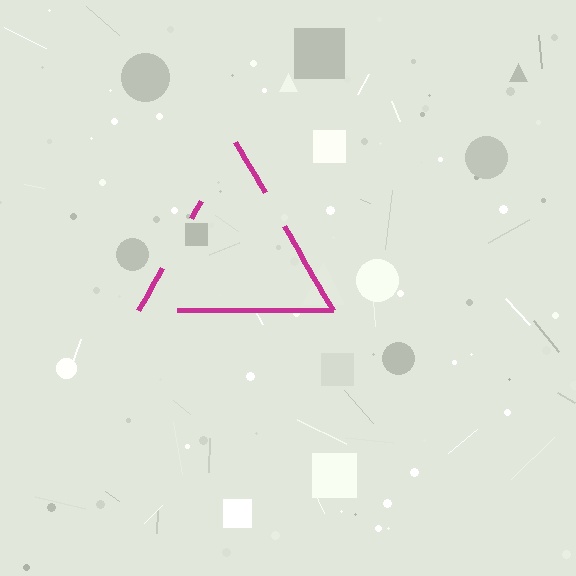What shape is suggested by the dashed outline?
The dashed outline suggests a triangle.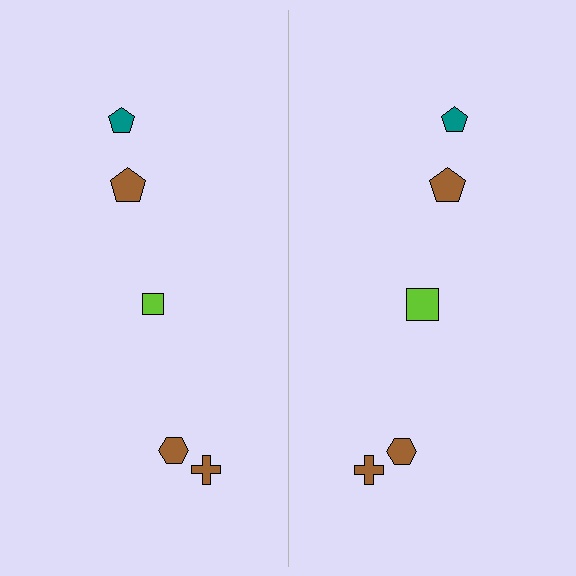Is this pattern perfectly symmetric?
No, the pattern is not perfectly symmetric. The lime square on the right side has a different size than its mirror counterpart.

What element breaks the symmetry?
The lime square on the right side has a different size than its mirror counterpart.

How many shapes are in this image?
There are 10 shapes in this image.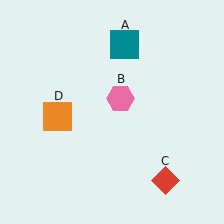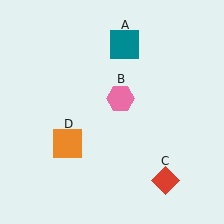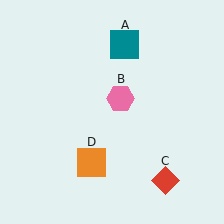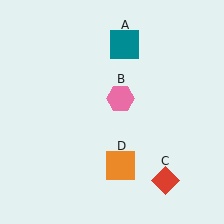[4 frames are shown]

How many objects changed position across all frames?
1 object changed position: orange square (object D).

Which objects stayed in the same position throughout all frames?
Teal square (object A) and pink hexagon (object B) and red diamond (object C) remained stationary.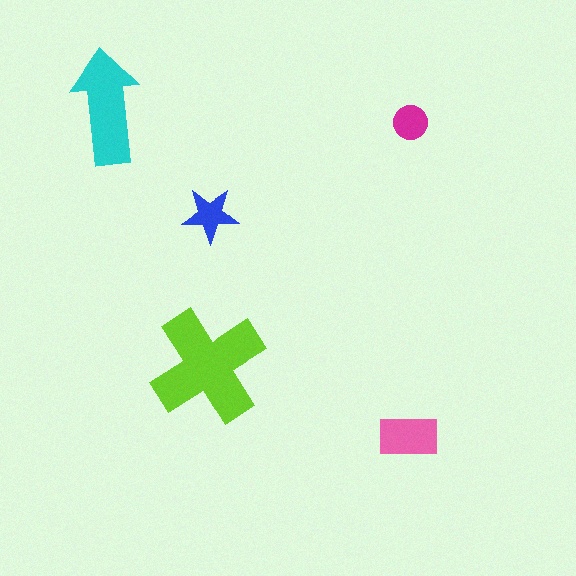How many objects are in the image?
There are 5 objects in the image.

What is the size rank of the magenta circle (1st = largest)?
5th.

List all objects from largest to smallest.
The lime cross, the cyan arrow, the pink rectangle, the blue star, the magenta circle.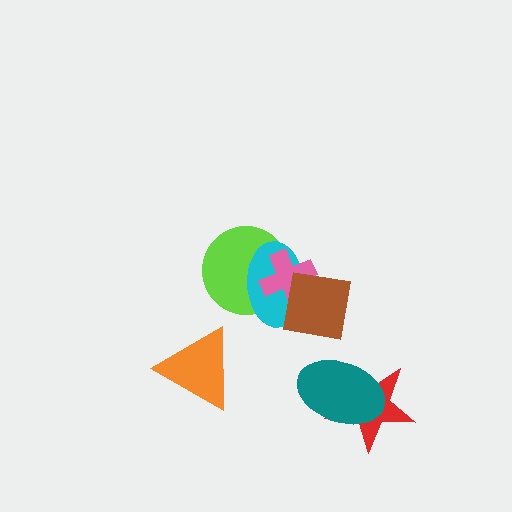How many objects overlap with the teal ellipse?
1 object overlaps with the teal ellipse.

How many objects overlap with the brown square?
2 objects overlap with the brown square.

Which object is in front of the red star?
The teal ellipse is in front of the red star.